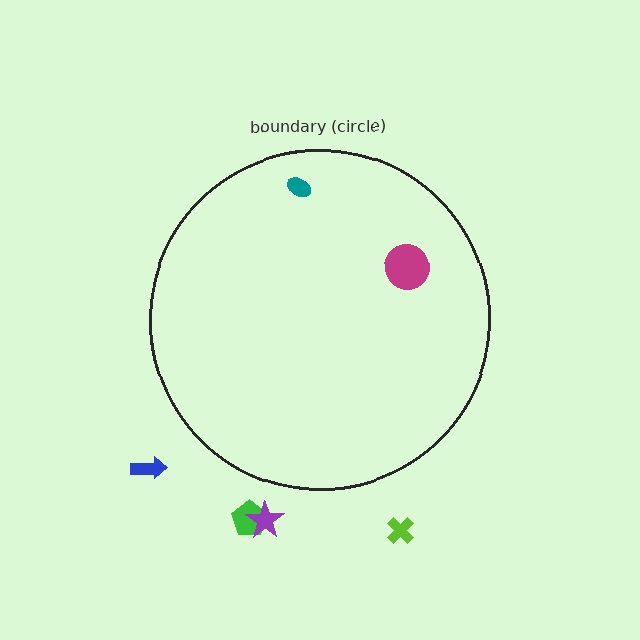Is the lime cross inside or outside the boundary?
Outside.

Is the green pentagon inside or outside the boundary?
Outside.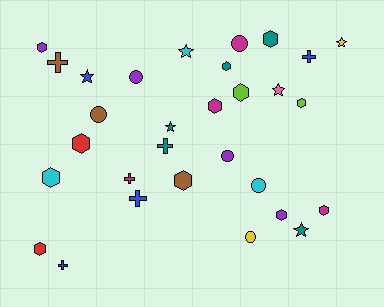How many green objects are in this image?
There are no green objects.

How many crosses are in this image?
There are 6 crosses.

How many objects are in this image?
There are 30 objects.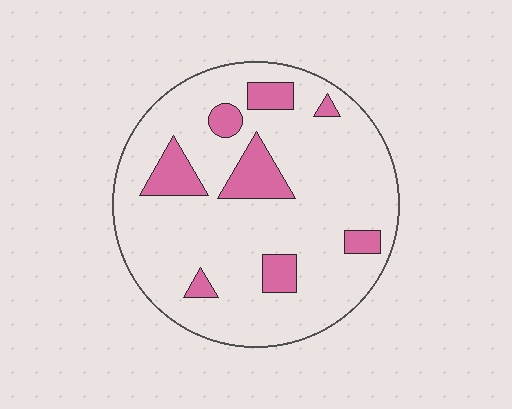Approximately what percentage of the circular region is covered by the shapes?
Approximately 15%.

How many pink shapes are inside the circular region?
8.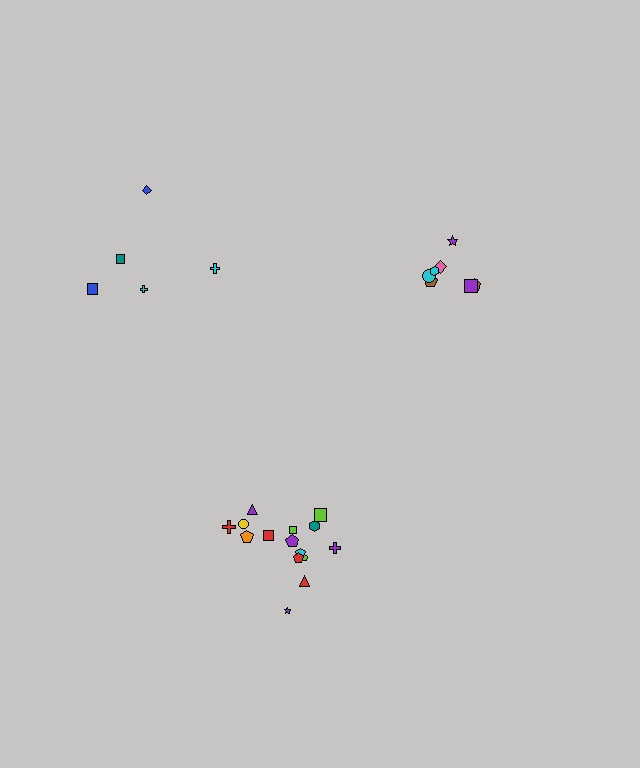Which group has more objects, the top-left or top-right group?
The top-right group.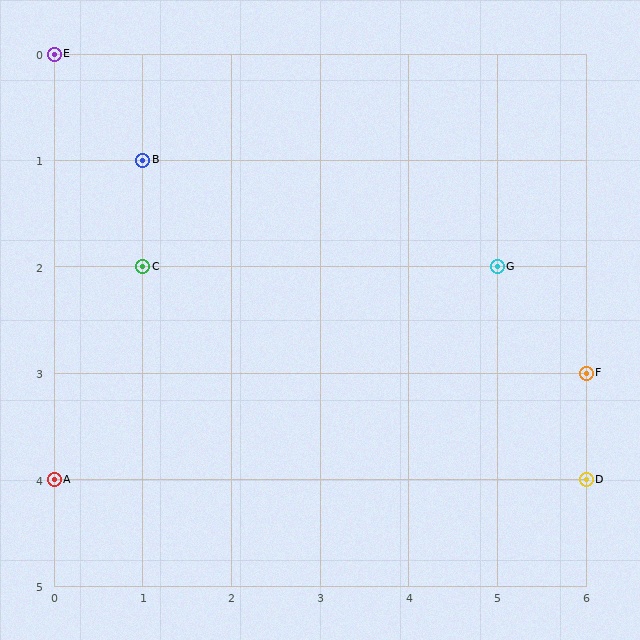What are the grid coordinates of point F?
Point F is at grid coordinates (6, 3).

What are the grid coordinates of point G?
Point G is at grid coordinates (5, 2).